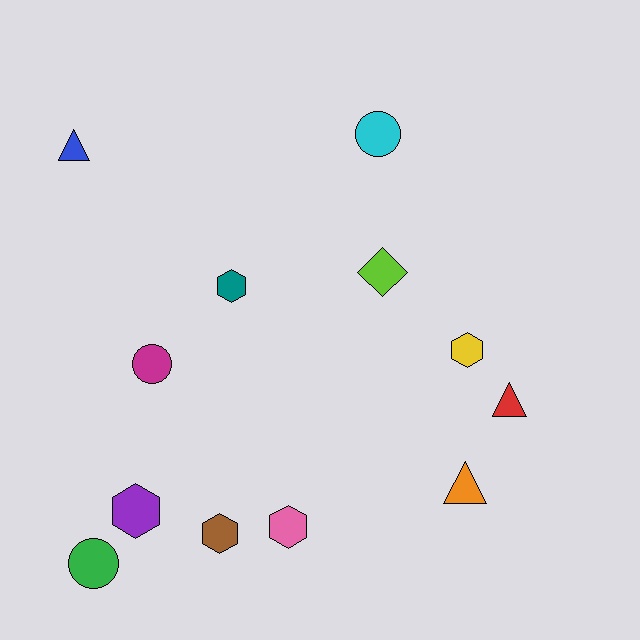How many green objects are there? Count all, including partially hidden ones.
There is 1 green object.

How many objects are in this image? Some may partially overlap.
There are 12 objects.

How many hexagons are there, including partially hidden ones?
There are 5 hexagons.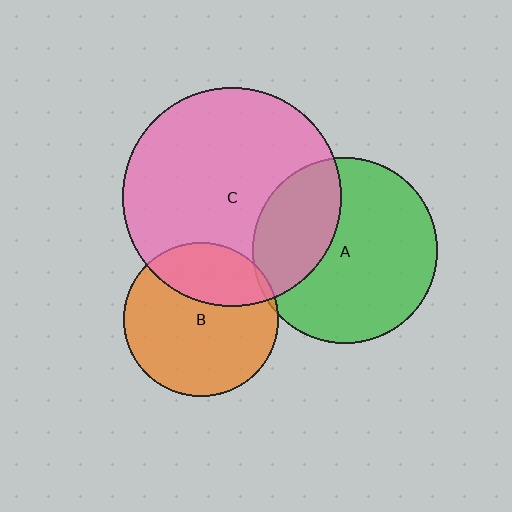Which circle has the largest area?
Circle C (pink).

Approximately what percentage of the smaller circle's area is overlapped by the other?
Approximately 5%.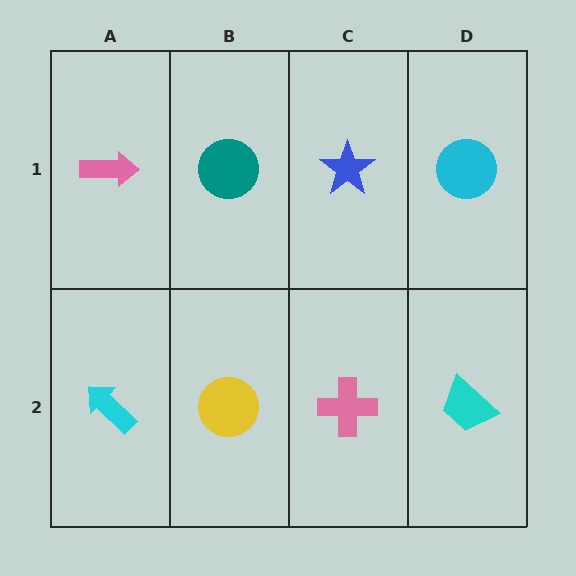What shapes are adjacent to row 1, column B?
A yellow circle (row 2, column B), a pink arrow (row 1, column A), a blue star (row 1, column C).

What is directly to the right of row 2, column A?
A yellow circle.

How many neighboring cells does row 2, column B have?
3.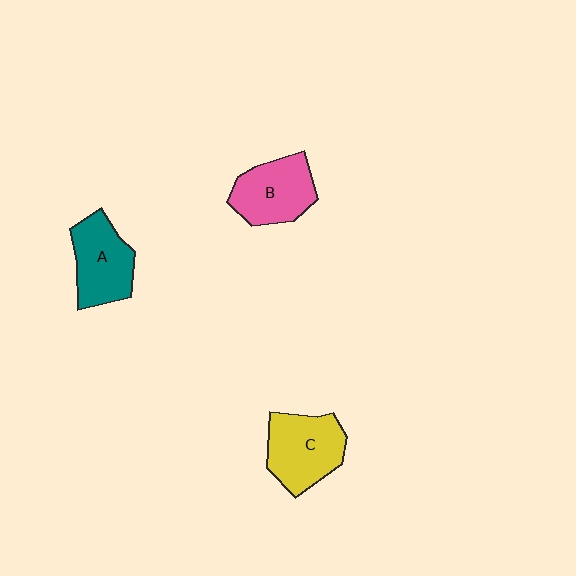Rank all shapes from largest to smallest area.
From largest to smallest: C (yellow), B (pink), A (teal).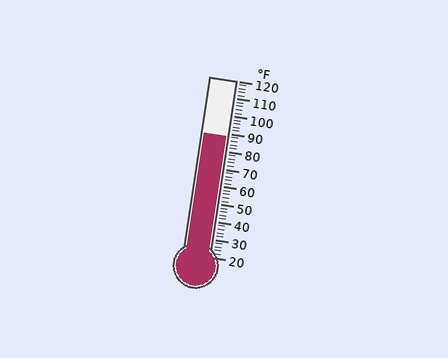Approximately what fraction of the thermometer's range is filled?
The thermometer is filled to approximately 70% of its range.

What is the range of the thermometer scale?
The thermometer scale ranges from 20°F to 120°F.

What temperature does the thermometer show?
The thermometer shows approximately 88°F.